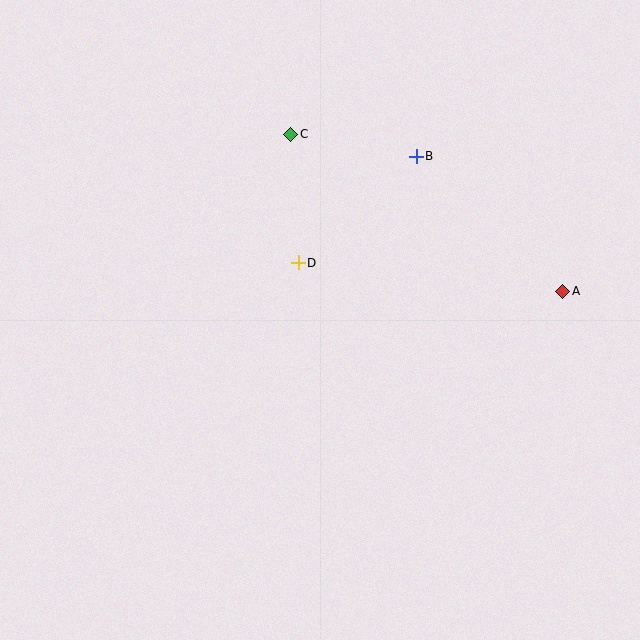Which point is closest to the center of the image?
Point D at (298, 263) is closest to the center.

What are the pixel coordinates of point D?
Point D is at (298, 263).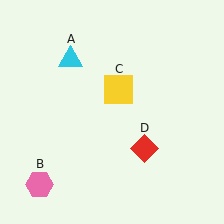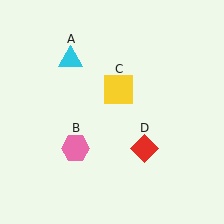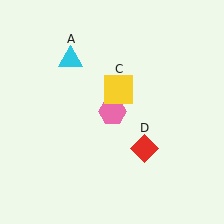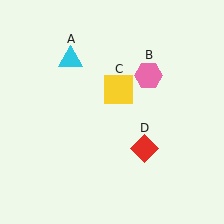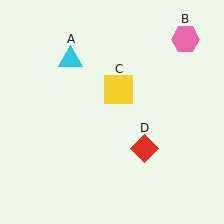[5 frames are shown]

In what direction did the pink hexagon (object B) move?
The pink hexagon (object B) moved up and to the right.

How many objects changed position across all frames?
1 object changed position: pink hexagon (object B).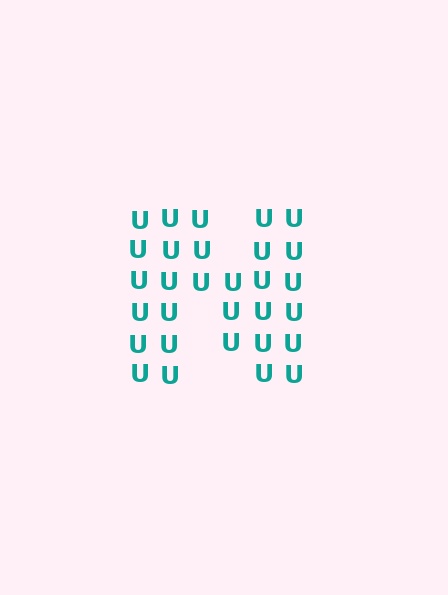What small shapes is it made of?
It is made of small letter U's.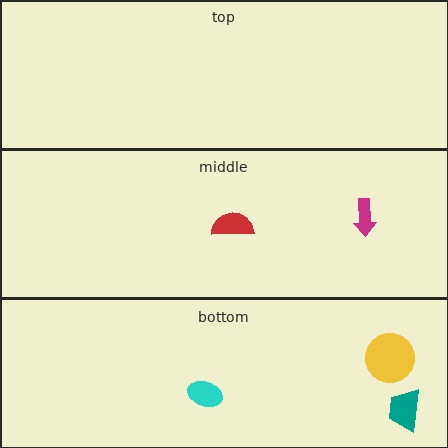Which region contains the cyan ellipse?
The bottom region.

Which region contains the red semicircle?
The middle region.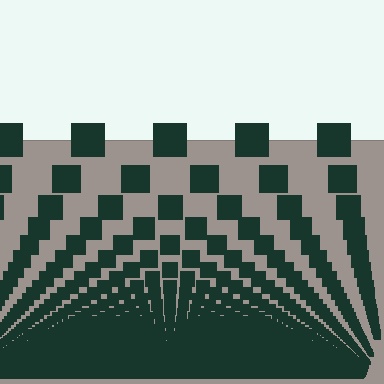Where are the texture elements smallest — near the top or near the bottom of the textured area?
Near the bottom.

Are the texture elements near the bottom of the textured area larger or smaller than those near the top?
Smaller. The gradient is inverted — elements near the bottom are smaller and denser.